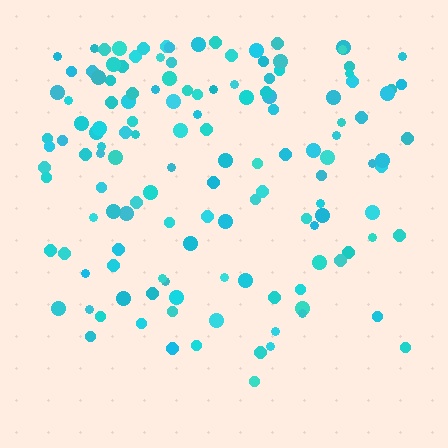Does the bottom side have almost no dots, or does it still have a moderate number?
Still a moderate number, just noticeably fewer than the top.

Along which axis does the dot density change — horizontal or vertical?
Vertical.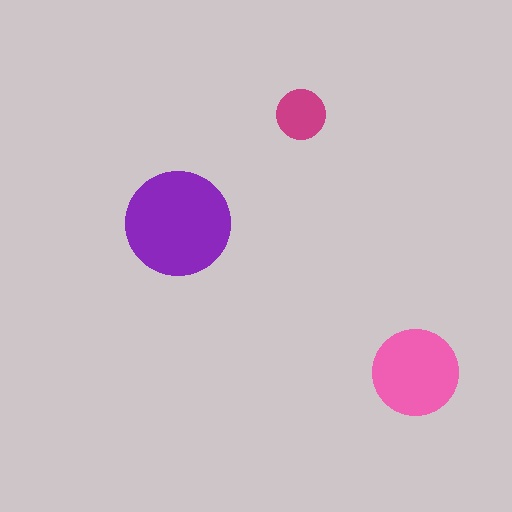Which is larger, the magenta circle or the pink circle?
The pink one.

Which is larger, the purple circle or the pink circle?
The purple one.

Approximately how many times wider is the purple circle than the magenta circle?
About 2 times wider.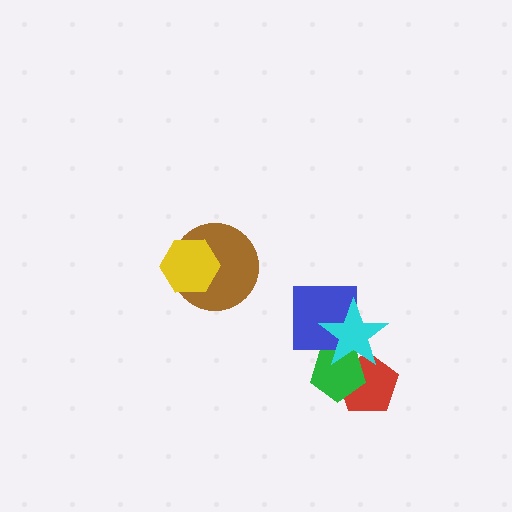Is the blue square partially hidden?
Yes, it is partially covered by another shape.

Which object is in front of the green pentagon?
The cyan star is in front of the green pentagon.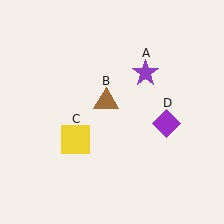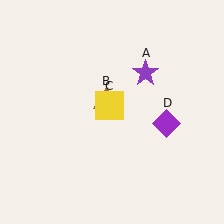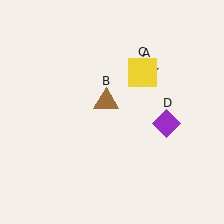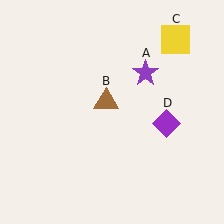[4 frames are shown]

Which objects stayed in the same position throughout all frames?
Purple star (object A) and brown triangle (object B) and purple diamond (object D) remained stationary.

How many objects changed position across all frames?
1 object changed position: yellow square (object C).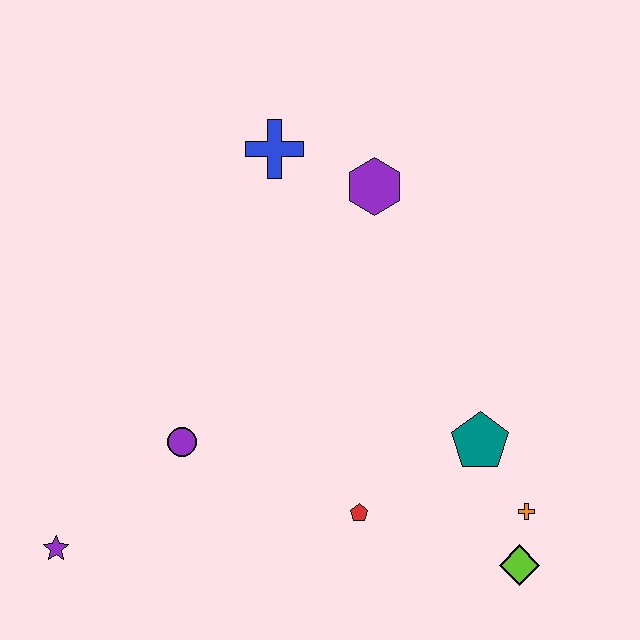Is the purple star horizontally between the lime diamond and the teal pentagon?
No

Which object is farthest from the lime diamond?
The blue cross is farthest from the lime diamond.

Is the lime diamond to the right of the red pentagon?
Yes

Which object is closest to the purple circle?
The purple star is closest to the purple circle.